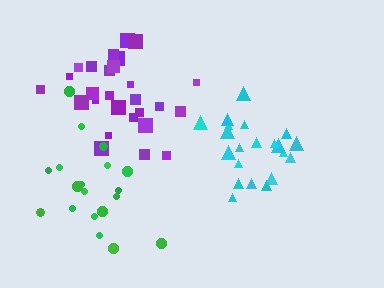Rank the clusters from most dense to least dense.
cyan, purple, green.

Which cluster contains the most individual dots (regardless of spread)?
Purple (28).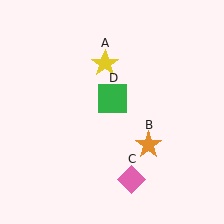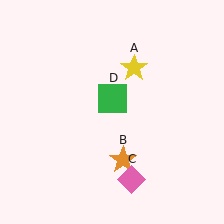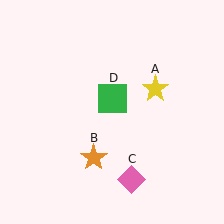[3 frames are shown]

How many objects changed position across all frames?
2 objects changed position: yellow star (object A), orange star (object B).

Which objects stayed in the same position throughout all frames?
Pink diamond (object C) and green square (object D) remained stationary.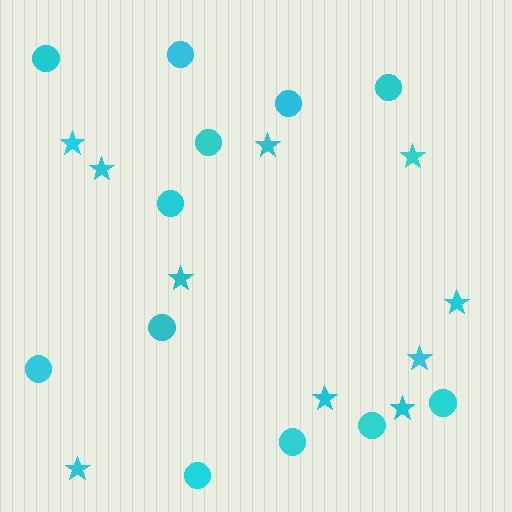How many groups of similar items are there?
There are 2 groups: one group of stars (10) and one group of circles (12).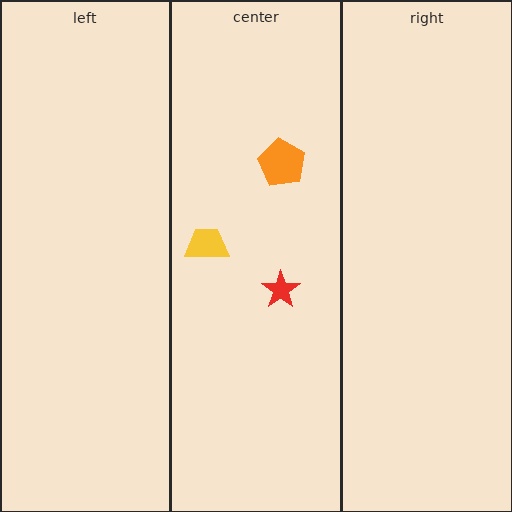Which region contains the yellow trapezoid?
The center region.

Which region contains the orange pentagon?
The center region.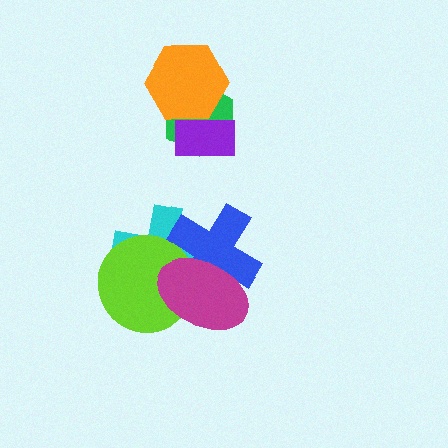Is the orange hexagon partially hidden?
No, no other shape covers it.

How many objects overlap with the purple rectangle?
2 objects overlap with the purple rectangle.